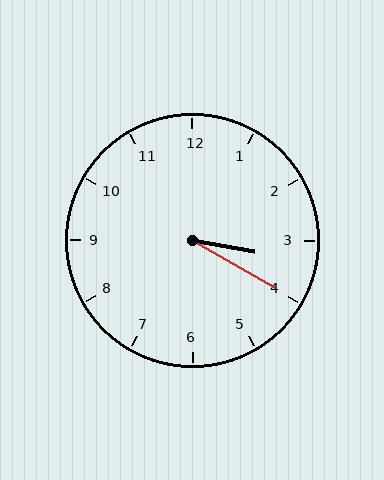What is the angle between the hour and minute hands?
Approximately 20 degrees.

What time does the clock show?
3:20.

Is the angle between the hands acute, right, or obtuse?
It is acute.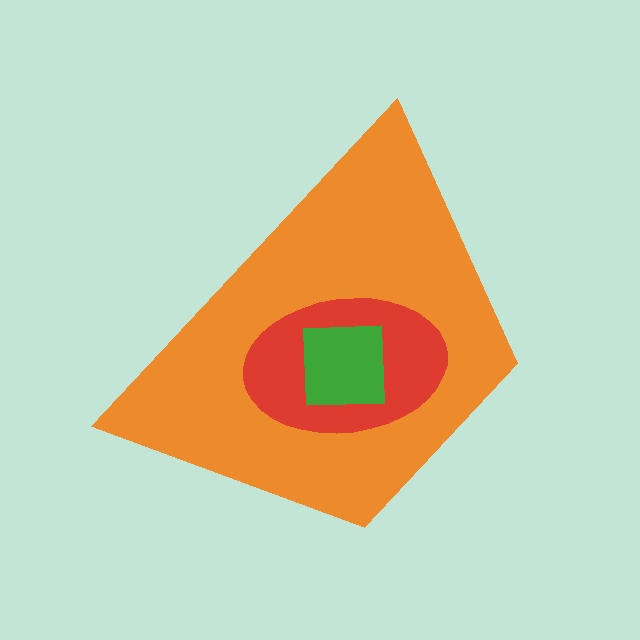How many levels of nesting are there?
3.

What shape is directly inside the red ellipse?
The green square.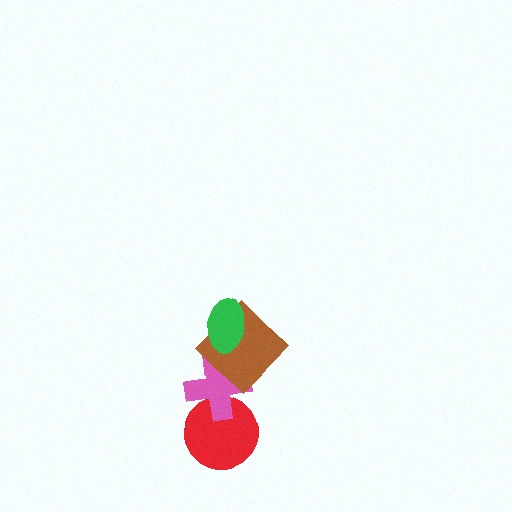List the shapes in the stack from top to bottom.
From top to bottom: the green ellipse, the brown diamond, the pink cross, the red circle.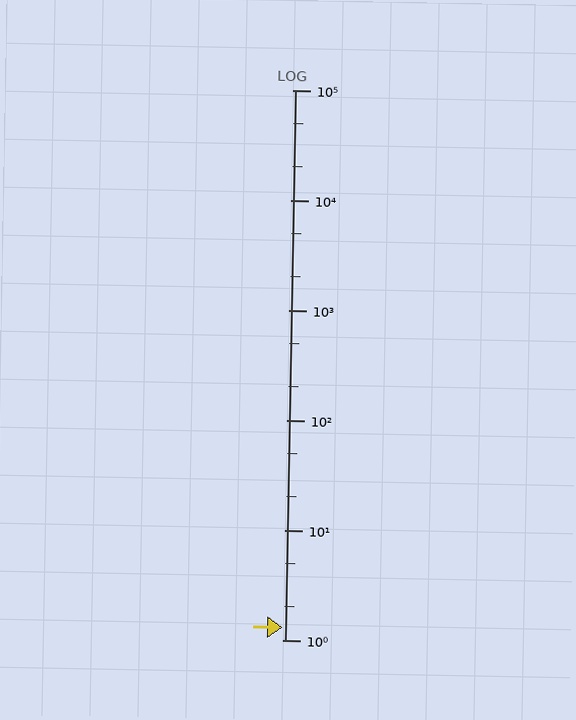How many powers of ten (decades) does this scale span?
The scale spans 5 decades, from 1 to 100000.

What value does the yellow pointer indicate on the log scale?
The pointer indicates approximately 1.3.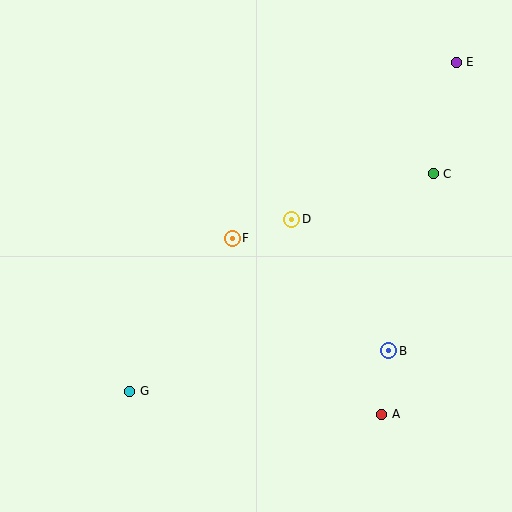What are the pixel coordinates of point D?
Point D is at (292, 219).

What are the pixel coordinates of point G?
Point G is at (130, 391).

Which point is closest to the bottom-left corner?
Point G is closest to the bottom-left corner.